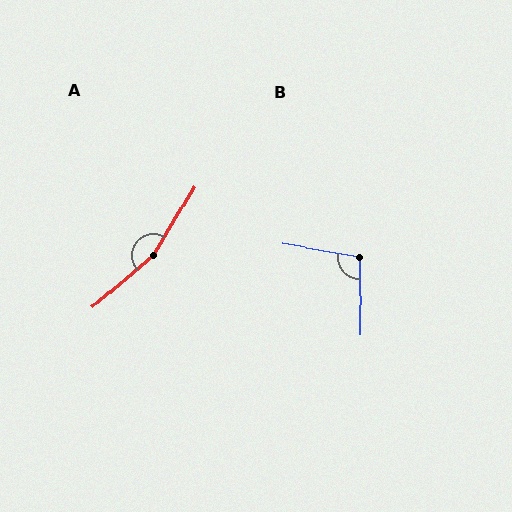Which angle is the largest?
A, at approximately 161 degrees.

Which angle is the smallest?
B, at approximately 101 degrees.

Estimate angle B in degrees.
Approximately 101 degrees.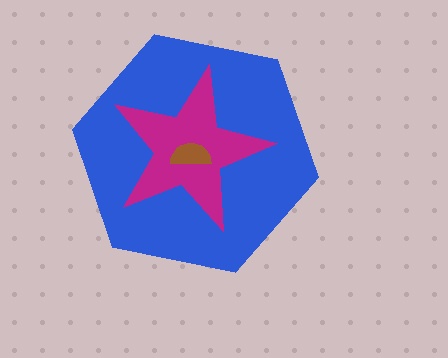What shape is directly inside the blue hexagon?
The magenta star.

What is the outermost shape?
The blue hexagon.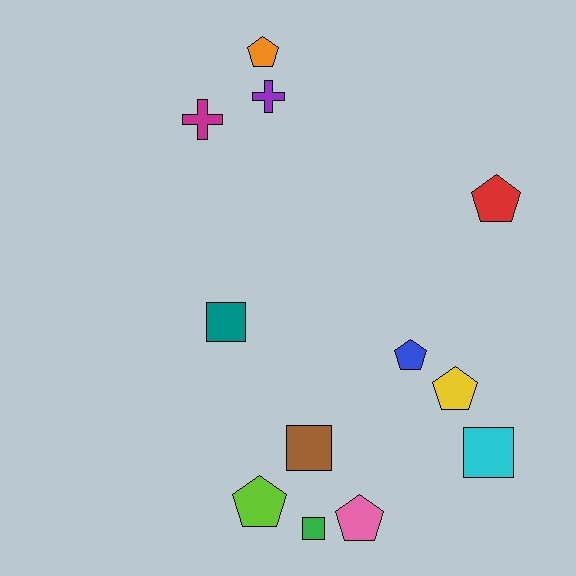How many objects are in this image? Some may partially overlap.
There are 12 objects.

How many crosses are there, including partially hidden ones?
There are 2 crosses.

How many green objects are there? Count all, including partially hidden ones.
There is 1 green object.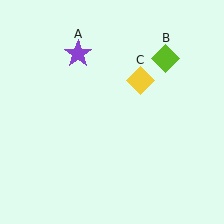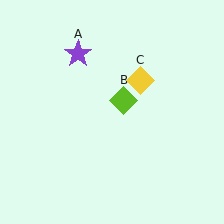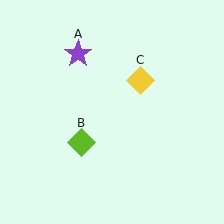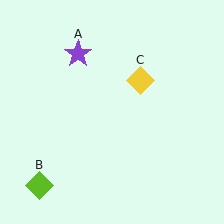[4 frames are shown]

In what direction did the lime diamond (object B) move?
The lime diamond (object B) moved down and to the left.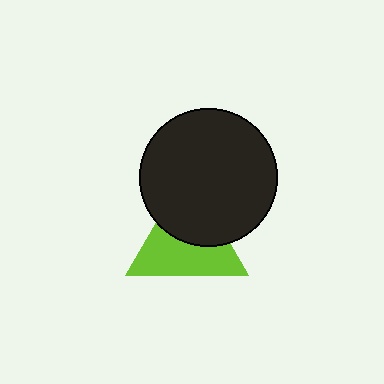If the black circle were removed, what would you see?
You would see the complete lime triangle.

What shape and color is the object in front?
The object in front is a black circle.